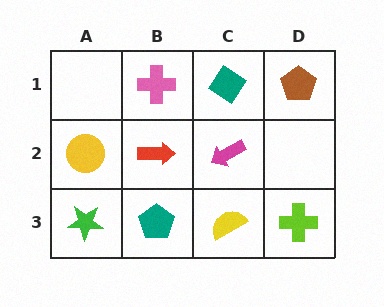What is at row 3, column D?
A lime cross.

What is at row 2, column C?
A magenta arrow.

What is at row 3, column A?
A green star.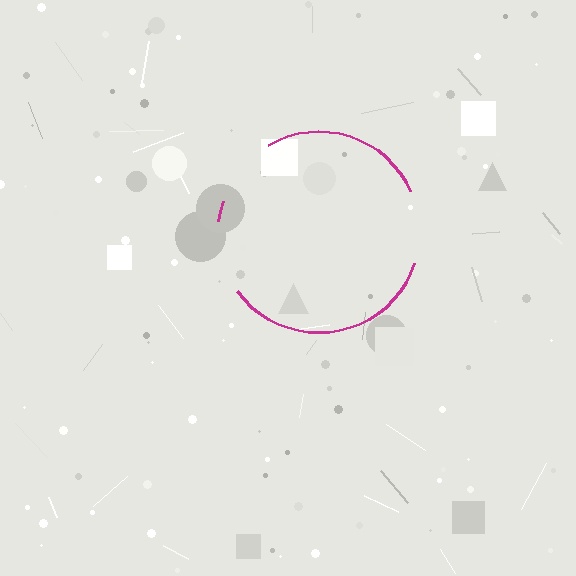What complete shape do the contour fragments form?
The contour fragments form a circle.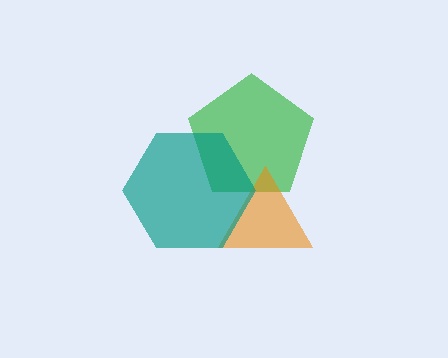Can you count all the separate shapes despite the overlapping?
Yes, there are 3 separate shapes.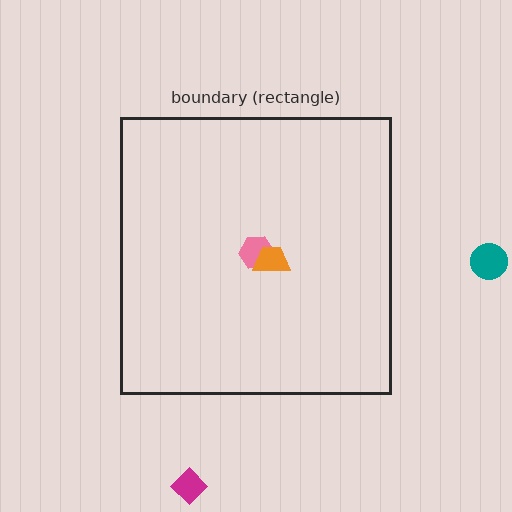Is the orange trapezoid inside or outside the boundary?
Inside.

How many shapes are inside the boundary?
2 inside, 2 outside.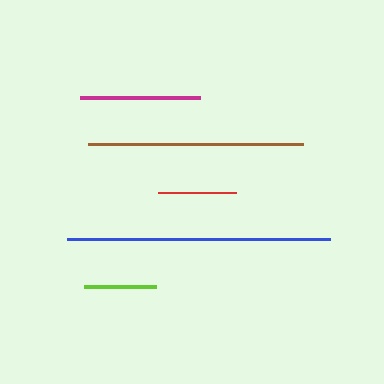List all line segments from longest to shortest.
From longest to shortest: blue, brown, magenta, red, lime.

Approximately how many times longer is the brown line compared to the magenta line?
The brown line is approximately 1.8 times the length of the magenta line.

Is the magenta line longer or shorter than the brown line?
The brown line is longer than the magenta line.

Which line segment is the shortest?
The lime line is the shortest at approximately 72 pixels.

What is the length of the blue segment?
The blue segment is approximately 263 pixels long.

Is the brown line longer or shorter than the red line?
The brown line is longer than the red line.